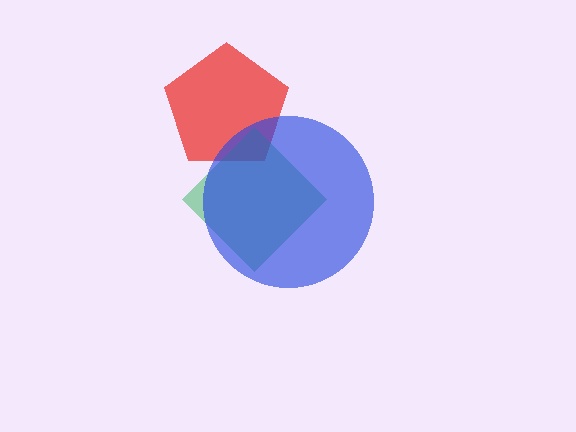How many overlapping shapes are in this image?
There are 3 overlapping shapes in the image.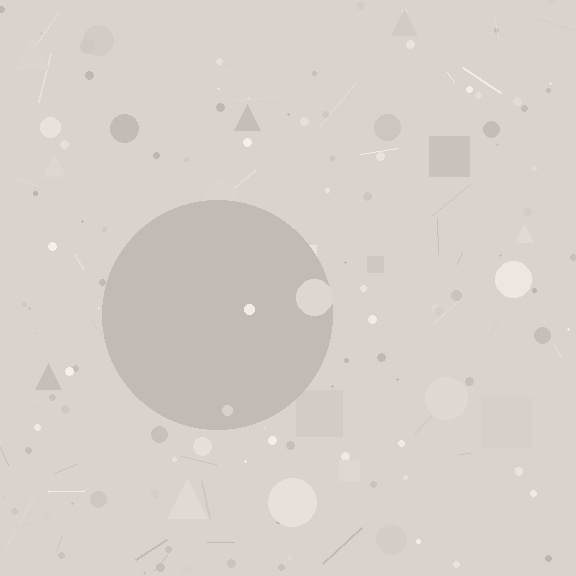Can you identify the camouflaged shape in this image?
The camouflaged shape is a circle.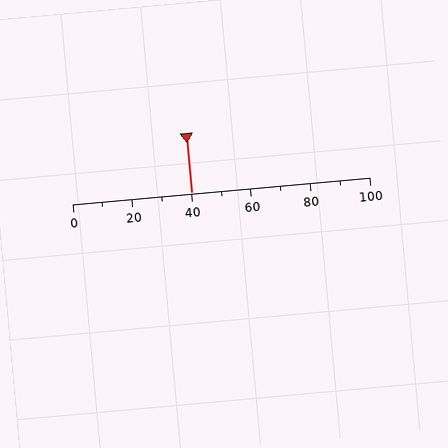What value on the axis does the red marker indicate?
The marker indicates approximately 40.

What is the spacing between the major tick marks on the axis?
The major ticks are spaced 20 apart.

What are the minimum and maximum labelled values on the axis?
The axis runs from 0 to 100.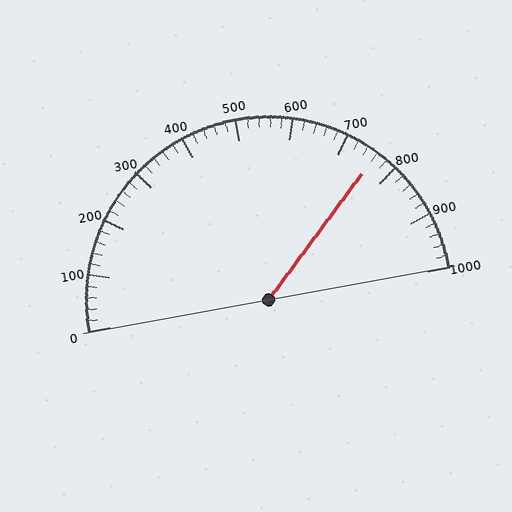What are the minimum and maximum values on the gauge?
The gauge ranges from 0 to 1000.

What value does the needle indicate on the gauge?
The needle indicates approximately 760.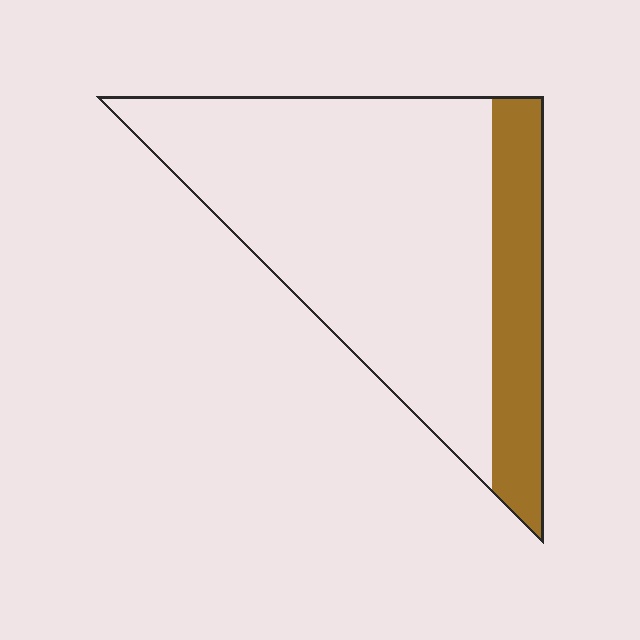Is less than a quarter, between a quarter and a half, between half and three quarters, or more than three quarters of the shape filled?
Less than a quarter.